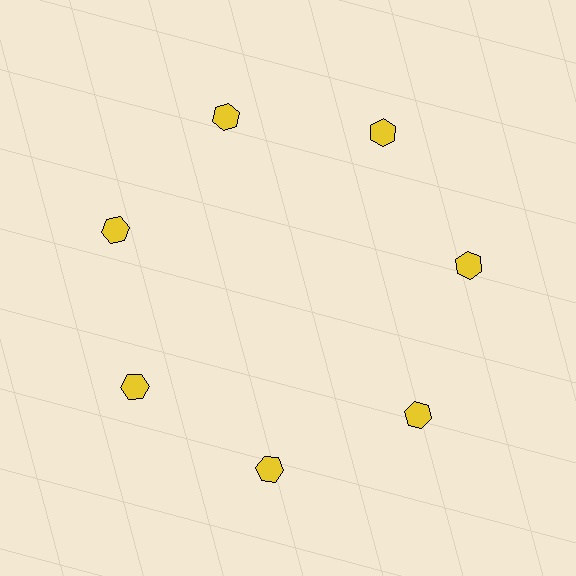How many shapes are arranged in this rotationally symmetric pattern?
There are 7 shapes, arranged in 7 groups of 1.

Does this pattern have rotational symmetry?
Yes, this pattern has 7-fold rotational symmetry. It looks the same after rotating 51 degrees around the center.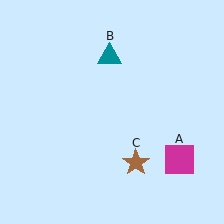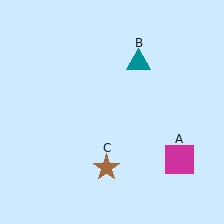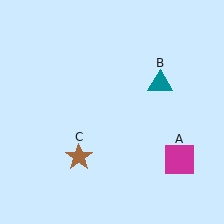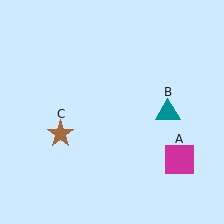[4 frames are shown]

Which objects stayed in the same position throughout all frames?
Magenta square (object A) remained stationary.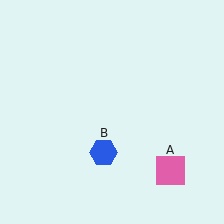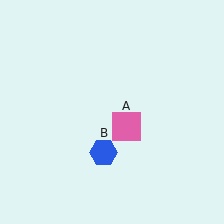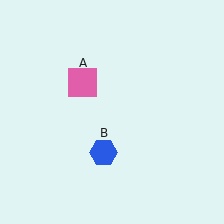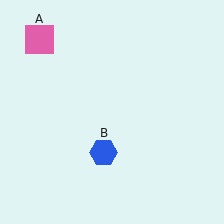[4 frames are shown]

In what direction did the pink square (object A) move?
The pink square (object A) moved up and to the left.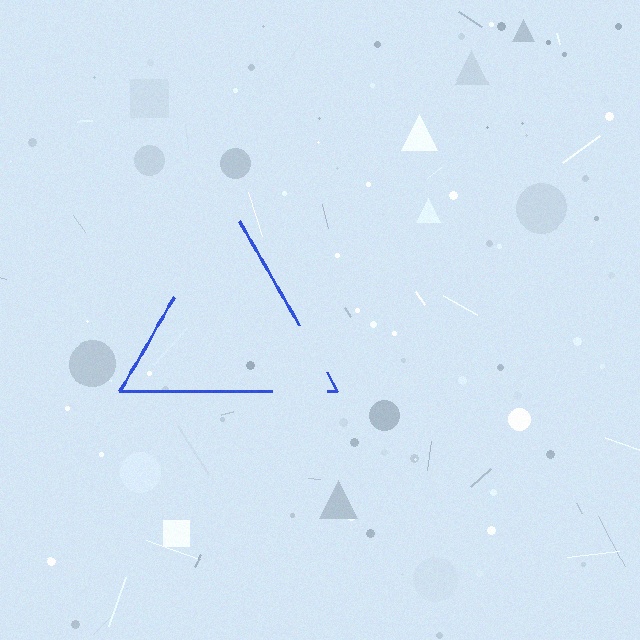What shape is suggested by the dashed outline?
The dashed outline suggests a triangle.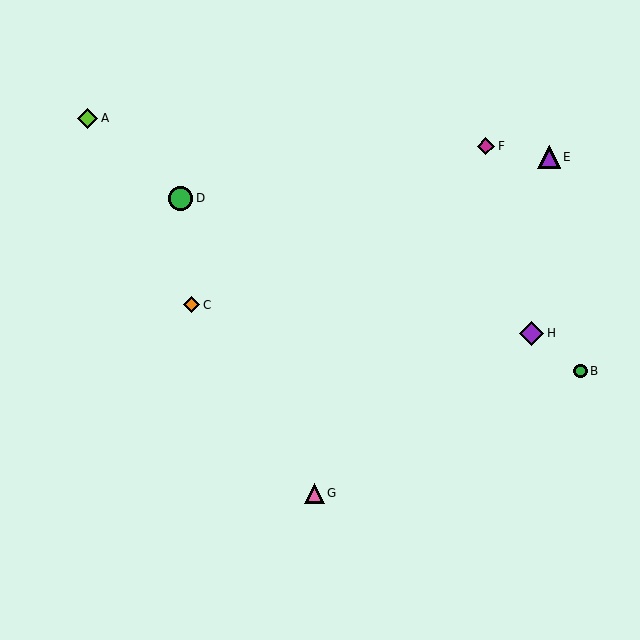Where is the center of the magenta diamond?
The center of the magenta diamond is at (486, 146).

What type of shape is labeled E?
Shape E is a purple triangle.